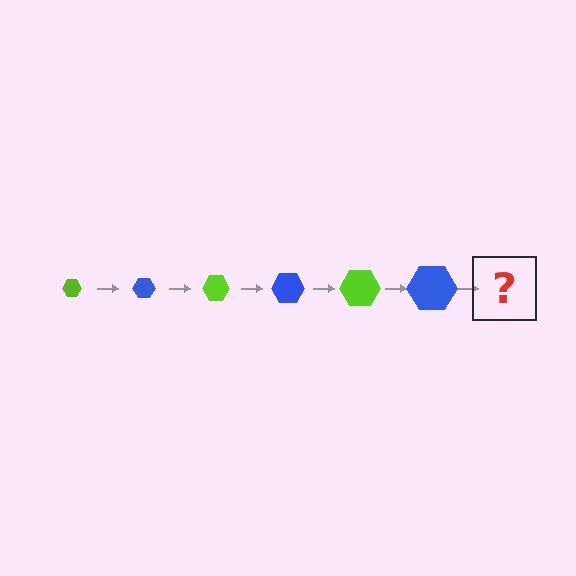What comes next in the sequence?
The next element should be a lime hexagon, larger than the previous one.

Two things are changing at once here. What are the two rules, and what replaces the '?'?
The two rules are that the hexagon grows larger each step and the color cycles through lime and blue. The '?' should be a lime hexagon, larger than the previous one.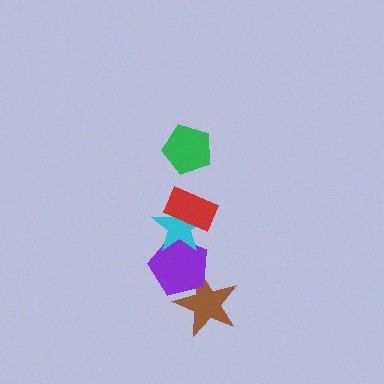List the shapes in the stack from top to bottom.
From top to bottom: the green pentagon, the red rectangle, the cyan star, the purple pentagon, the brown star.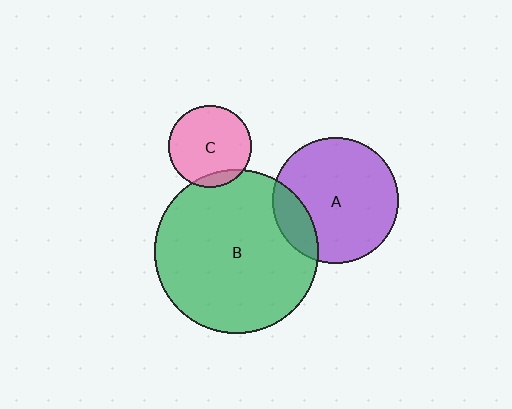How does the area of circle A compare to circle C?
Approximately 2.4 times.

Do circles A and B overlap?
Yes.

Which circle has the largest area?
Circle B (green).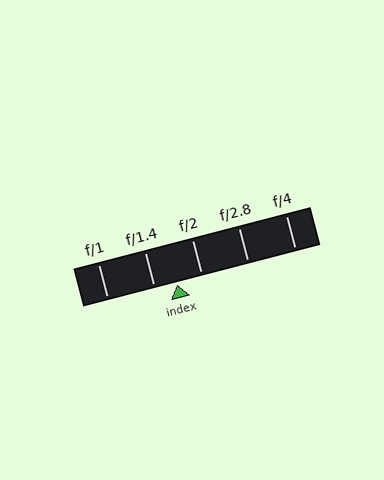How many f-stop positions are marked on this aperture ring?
There are 5 f-stop positions marked.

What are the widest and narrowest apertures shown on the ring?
The widest aperture shown is f/1 and the narrowest is f/4.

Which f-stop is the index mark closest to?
The index mark is closest to f/1.4.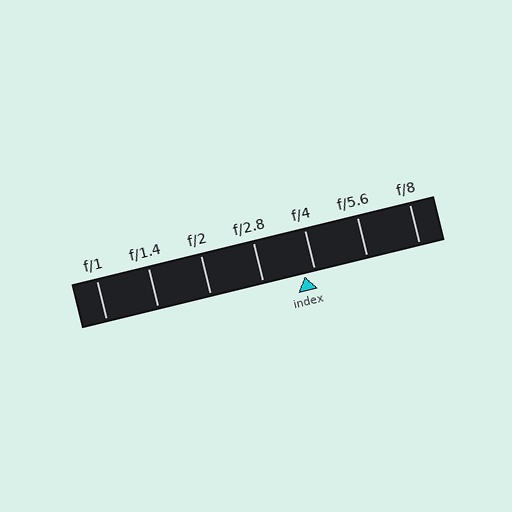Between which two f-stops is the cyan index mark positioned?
The index mark is between f/2.8 and f/4.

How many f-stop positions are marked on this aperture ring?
There are 7 f-stop positions marked.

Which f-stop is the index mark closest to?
The index mark is closest to f/4.